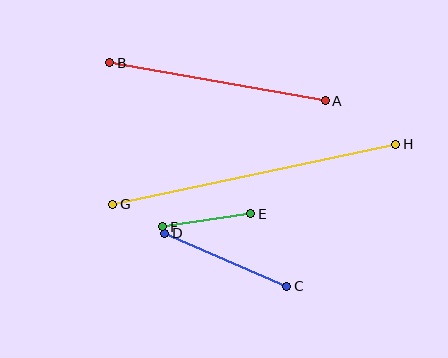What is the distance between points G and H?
The distance is approximately 289 pixels.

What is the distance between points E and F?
The distance is approximately 89 pixels.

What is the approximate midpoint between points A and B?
The midpoint is at approximately (217, 82) pixels.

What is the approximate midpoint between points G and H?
The midpoint is at approximately (254, 174) pixels.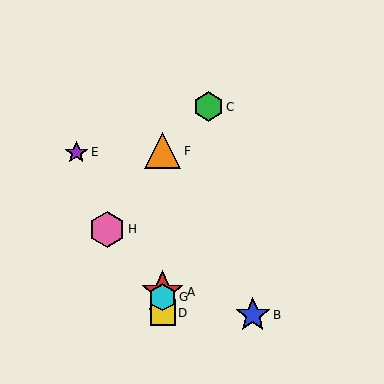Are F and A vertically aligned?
Yes, both are at x≈163.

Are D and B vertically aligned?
No, D is at x≈163 and B is at x≈253.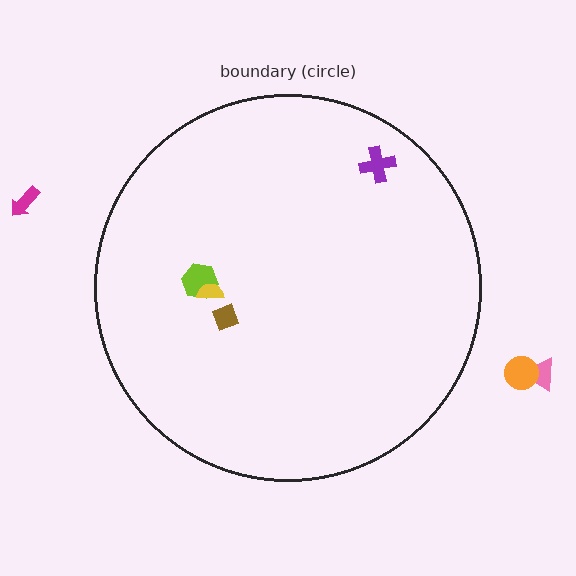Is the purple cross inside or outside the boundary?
Inside.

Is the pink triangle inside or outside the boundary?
Outside.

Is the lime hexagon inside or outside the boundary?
Inside.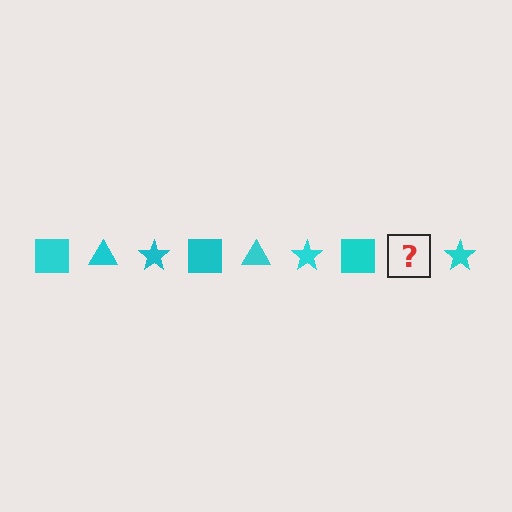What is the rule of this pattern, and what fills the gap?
The rule is that the pattern cycles through square, triangle, star shapes in cyan. The gap should be filled with a cyan triangle.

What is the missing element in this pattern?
The missing element is a cyan triangle.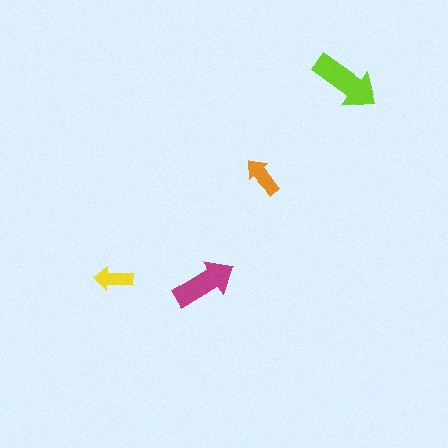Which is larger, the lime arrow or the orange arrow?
The lime one.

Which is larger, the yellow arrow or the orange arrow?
The orange one.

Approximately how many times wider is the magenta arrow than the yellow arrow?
About 1.5 times wider.